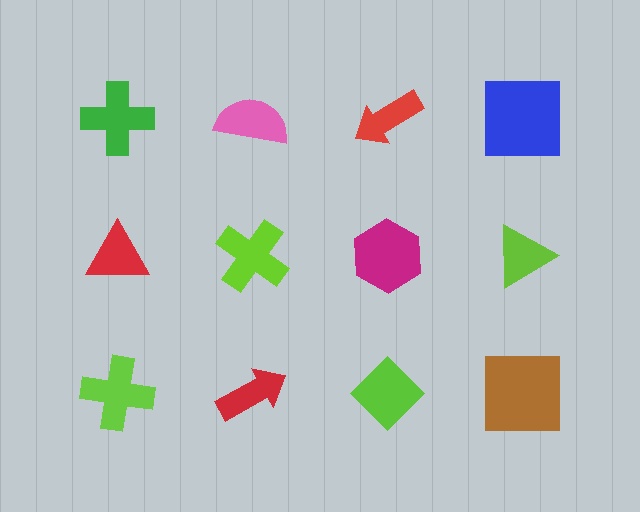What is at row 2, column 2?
A lime cross.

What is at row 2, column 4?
A lime triangle.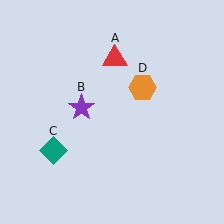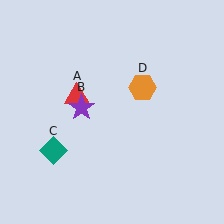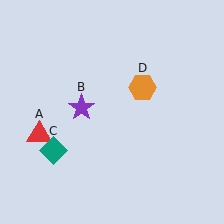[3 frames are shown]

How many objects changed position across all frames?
1 object changed position: red triangle (object A).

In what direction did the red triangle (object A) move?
The red triangle (object A) moved down and to the left.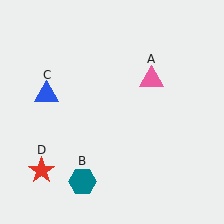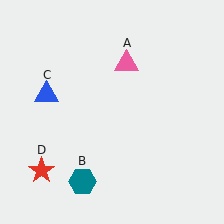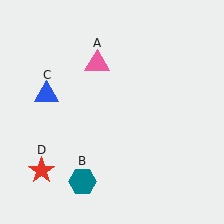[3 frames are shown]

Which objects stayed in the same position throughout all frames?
Teal hexagon (object B) and blue triangle (object C) and red star (object D) remained stationary.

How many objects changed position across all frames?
1 object changed position: pink triangle (object A).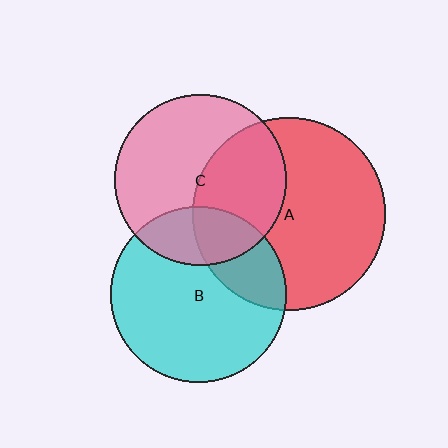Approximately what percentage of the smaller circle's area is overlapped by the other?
Approximately 25%.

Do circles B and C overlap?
Yes.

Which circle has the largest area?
Circle A (red).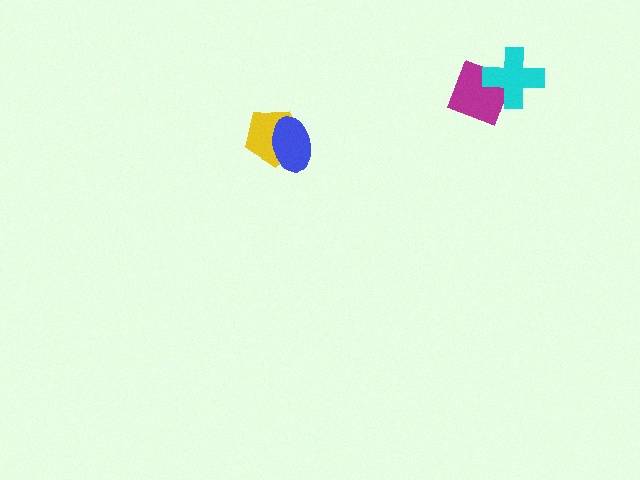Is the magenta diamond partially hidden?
Yes, it is partially covered by another shape.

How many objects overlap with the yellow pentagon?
1 object overlaps with the yellow pentagon.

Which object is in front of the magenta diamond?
The cyan cross is in front of the magenta diamond.